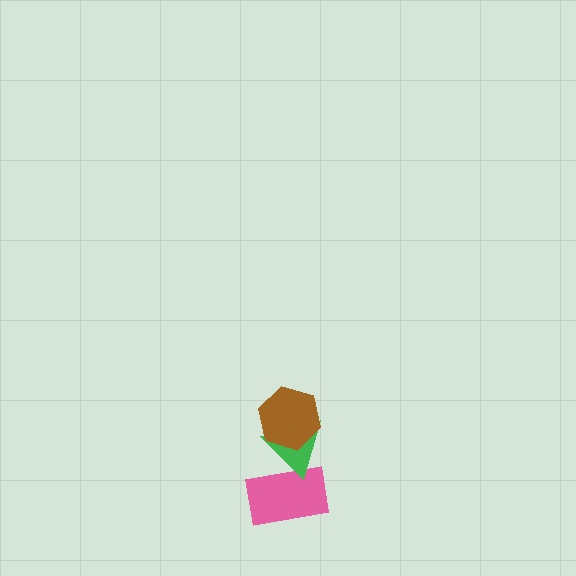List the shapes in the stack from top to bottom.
From top to bottom: the brown hexagon, the green triangle, the pink rectangle.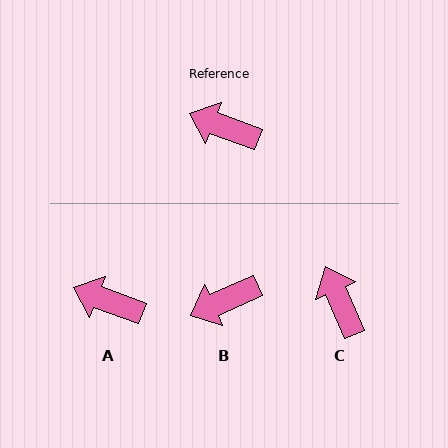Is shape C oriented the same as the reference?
No, it is off by about 46 degrees.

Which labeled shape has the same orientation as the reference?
A.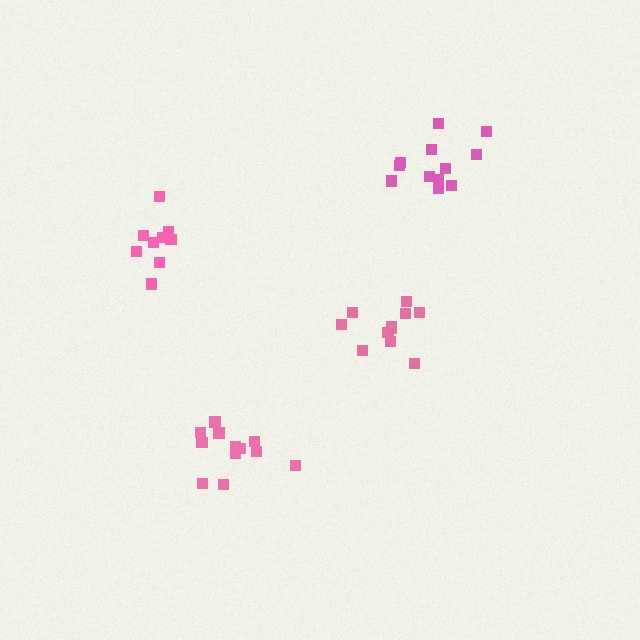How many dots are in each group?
Group 1: 12 dots, Group 2: 9 dots, Group 3: 11 dots, Group 4: 12 dots (44 total).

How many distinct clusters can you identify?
There are 4 distinct clusters.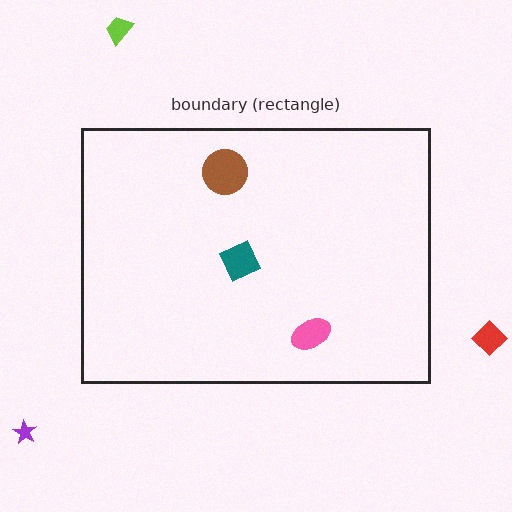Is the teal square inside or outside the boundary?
Inside.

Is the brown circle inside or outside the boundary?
Inside.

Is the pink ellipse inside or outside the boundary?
Inside.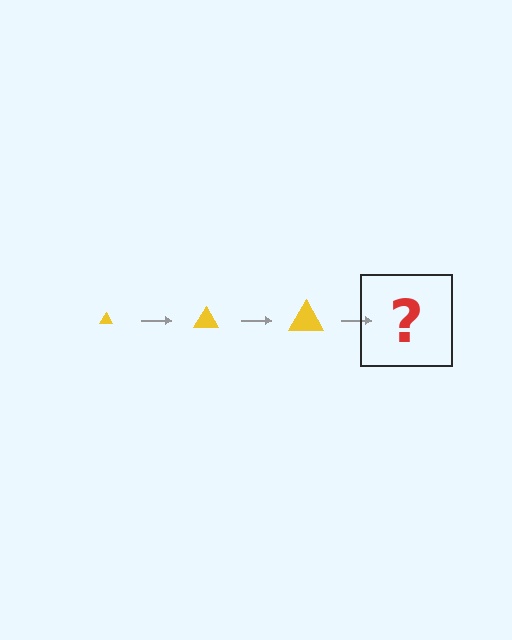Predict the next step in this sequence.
The next step is a yellow triangle, larger than the previous one.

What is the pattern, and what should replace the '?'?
The pattern is that the triangle gets progressively larger each step. The '?' should be a yellow triangle, larger than the previous one.